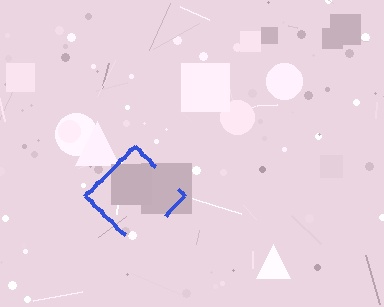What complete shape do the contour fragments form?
The contour fragments form a diamond.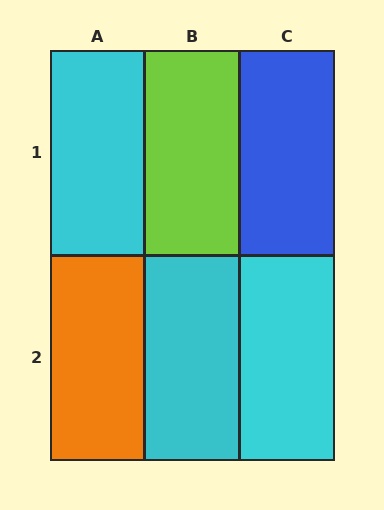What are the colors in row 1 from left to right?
Cyan, lime, blue.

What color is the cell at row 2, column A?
Orange.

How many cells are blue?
1 cell is blue.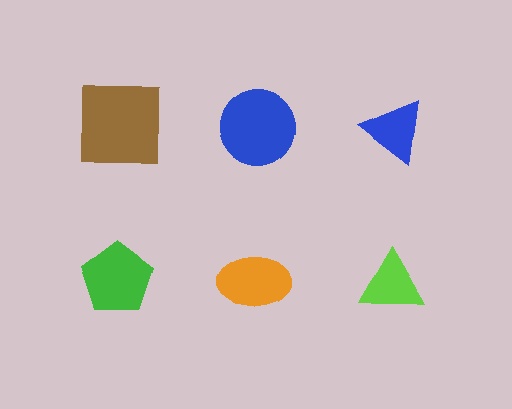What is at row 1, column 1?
A brown square.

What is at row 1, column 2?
A blue circle.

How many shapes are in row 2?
3 shapes.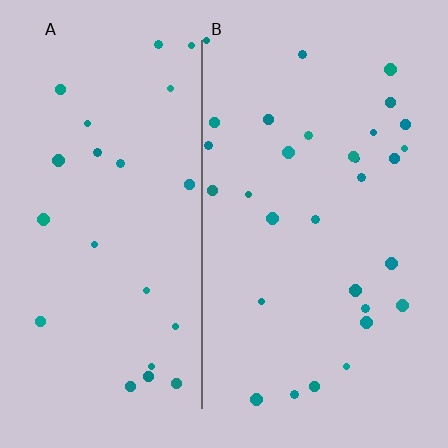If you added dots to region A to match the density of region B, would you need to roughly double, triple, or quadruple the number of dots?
Approximately double.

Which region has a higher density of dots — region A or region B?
B (the right).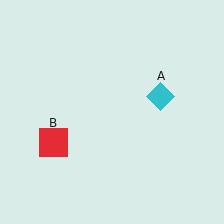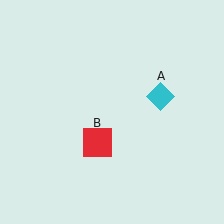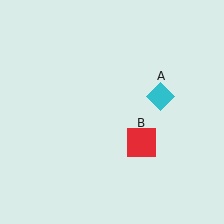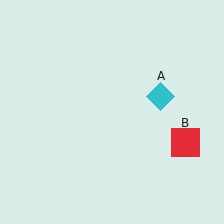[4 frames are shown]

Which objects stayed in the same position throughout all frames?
Cyan diamond (object A) remained stationary.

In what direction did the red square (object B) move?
The red square (object B) moved right.